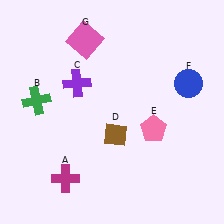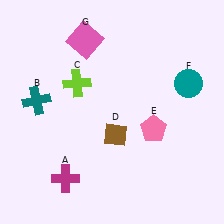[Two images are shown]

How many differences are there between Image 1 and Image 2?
There are 3 differences between the two images.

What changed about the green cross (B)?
In Image 1, B is green. In Image 2, it changed to teal.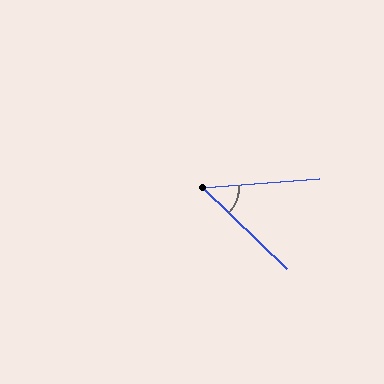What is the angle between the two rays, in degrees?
Approximately 48 degrees.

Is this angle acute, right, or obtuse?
It is acute.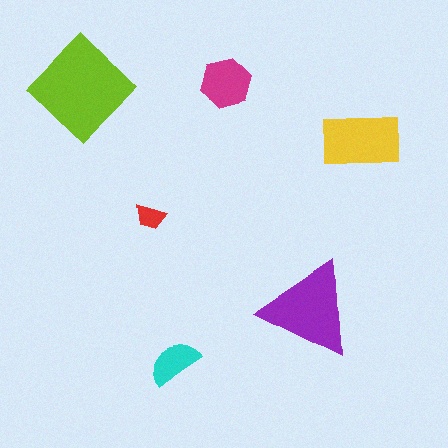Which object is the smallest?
The red trapezoid.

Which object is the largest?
The lime diamond.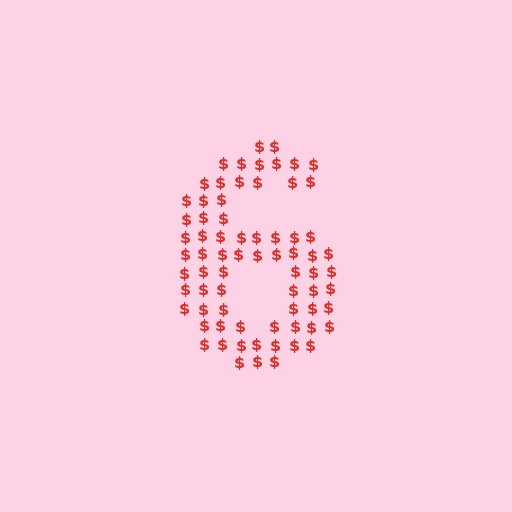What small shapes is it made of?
It is made of small dollar signs.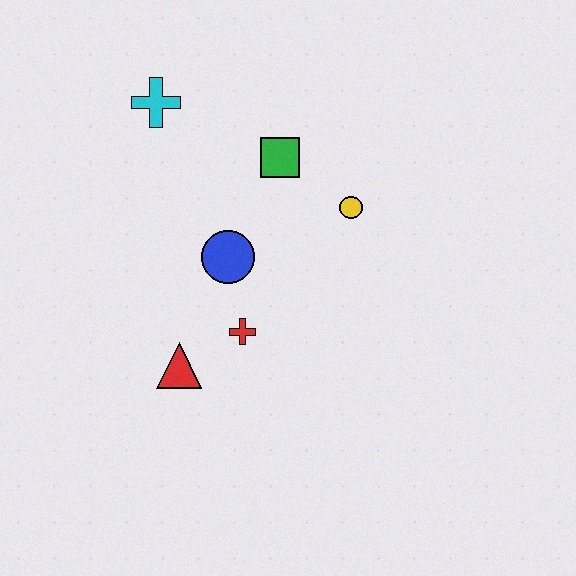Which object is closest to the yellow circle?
The green square is closest to the yellow circle.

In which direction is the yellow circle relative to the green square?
The yellow circle is to the right of the green square.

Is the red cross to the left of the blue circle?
No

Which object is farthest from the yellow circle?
The red triangle is farthest from the yellow circle.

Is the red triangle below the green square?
Yes